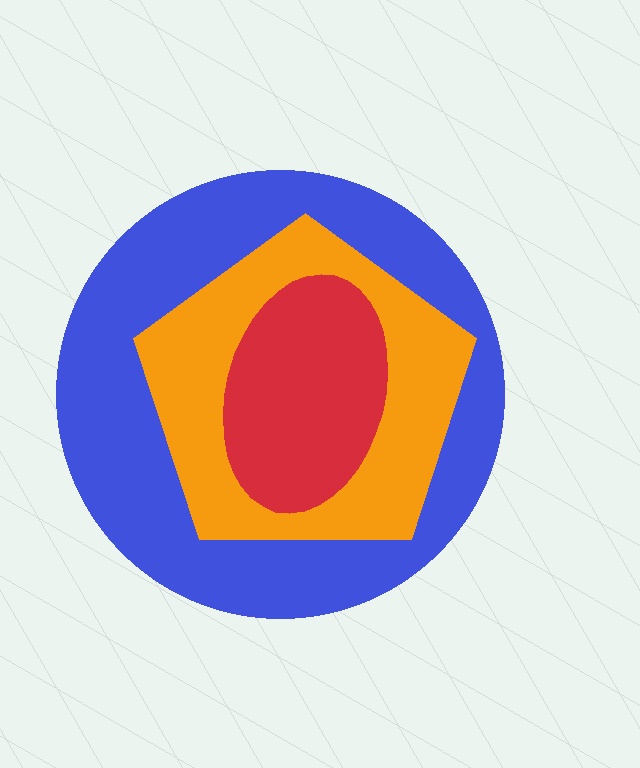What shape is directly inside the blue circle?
The orange pentagon.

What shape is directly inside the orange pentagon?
The red ellipse.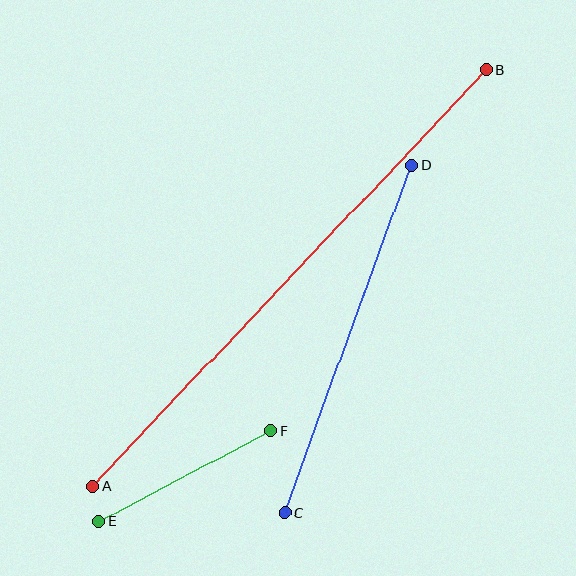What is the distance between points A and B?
The distance is approximately 573 pixels.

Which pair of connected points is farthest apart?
Points A and B are farthest apart.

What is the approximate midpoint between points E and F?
The midpoint is at approximately (185, 476) pixels.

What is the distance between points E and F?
The distance is approximately 194 pixels.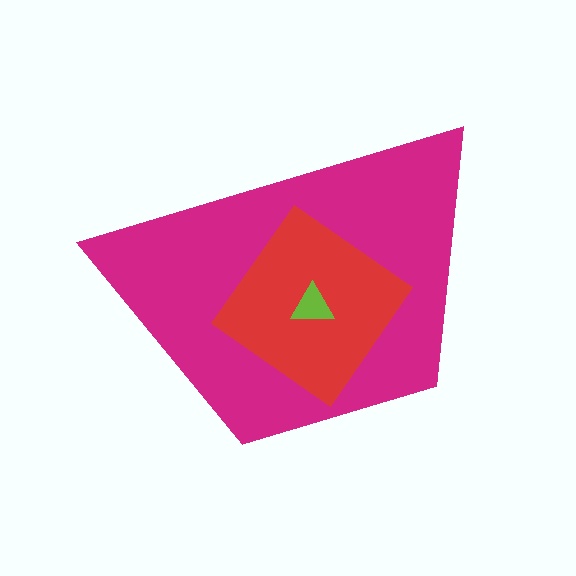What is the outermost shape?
The magenta trapezoid.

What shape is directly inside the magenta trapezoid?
The red diamond.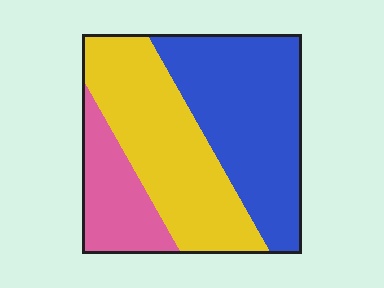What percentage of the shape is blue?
Blue takes up between a third and a half of the shape.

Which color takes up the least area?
Pink, at roughly 20%.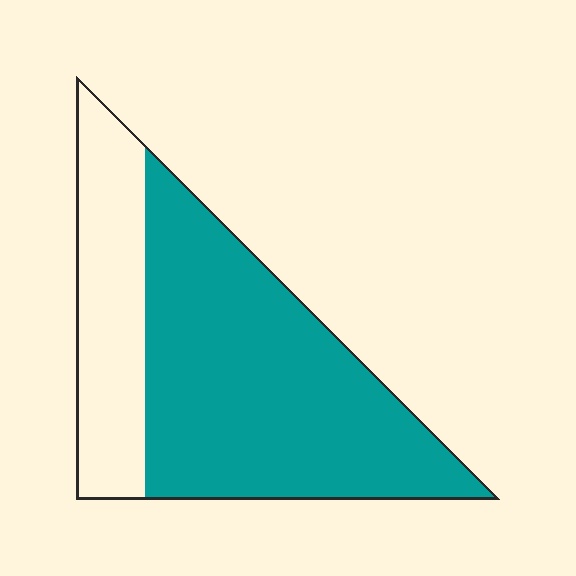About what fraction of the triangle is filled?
About two thirds (2/3).